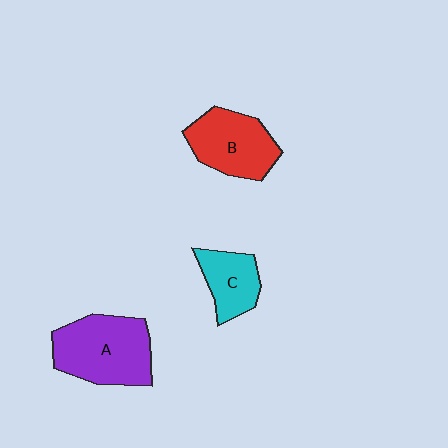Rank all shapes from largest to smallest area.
From largest to smallest: A (purple), B (red), C (cyan).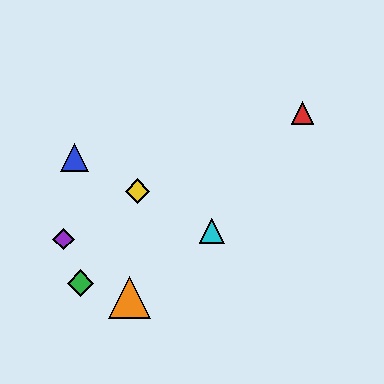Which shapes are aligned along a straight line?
The blue triangle, the yellow diamond, the cyan triangle are aligned along a straight line.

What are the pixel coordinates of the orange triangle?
The orange triangle is at (130, 298).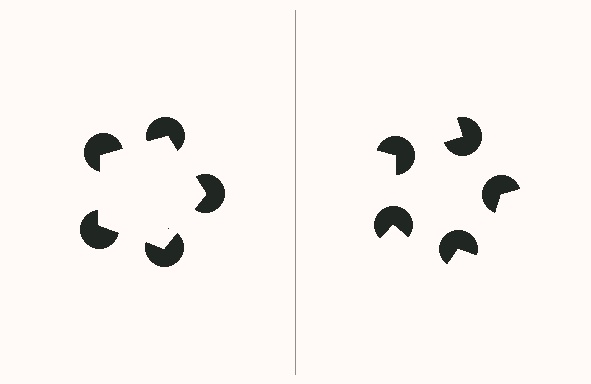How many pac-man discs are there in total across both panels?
10 — 5 on each side.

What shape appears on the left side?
An illusory pentagon.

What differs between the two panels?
The pac-man discs are positioned identically on both sides; only the wedge orientations differ. On the left they align to a pentagon; on the right they are misaligned.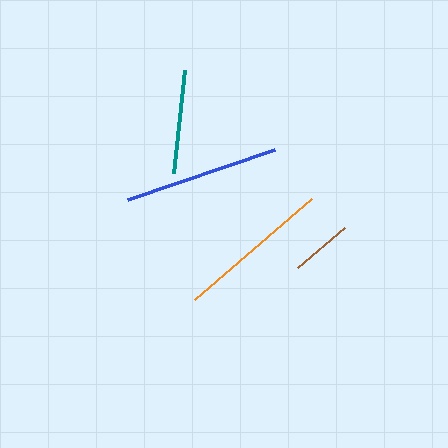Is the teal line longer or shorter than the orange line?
The orange line is longer than the teal line.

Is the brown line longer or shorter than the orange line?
The orange line is longer than the brown line.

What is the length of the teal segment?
The teal segment is approximately 103 pixels long.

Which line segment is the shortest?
The brown line is the shortest at approximately 61 pixels.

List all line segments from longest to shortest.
From longest to shortest: orange, blue, teal, brown.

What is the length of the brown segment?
The brown segment is approximately 61 pixels long.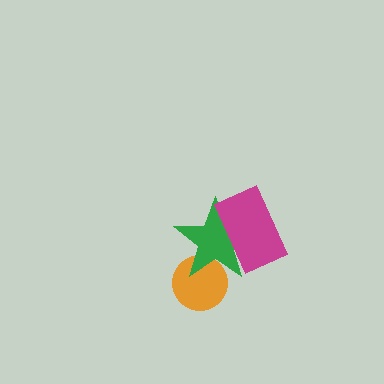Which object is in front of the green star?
The magenta rectangle is in front of the green star.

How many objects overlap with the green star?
2 objects overlap with the green star.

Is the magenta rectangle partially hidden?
No, no other shape covers it.